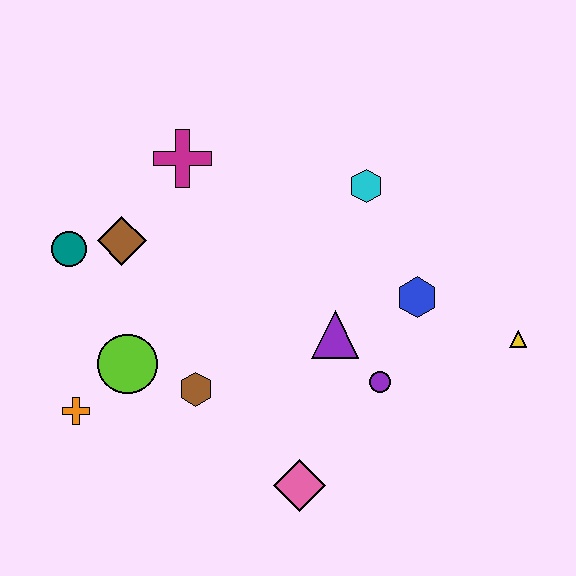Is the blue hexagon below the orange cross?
No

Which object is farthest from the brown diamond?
The yellow triangle is farthest from the brown diamond.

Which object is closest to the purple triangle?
The purple circle is closest to the purple triangle.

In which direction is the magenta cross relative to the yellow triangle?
The magenta cross is to the left of the yellow triangle.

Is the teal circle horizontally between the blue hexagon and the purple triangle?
No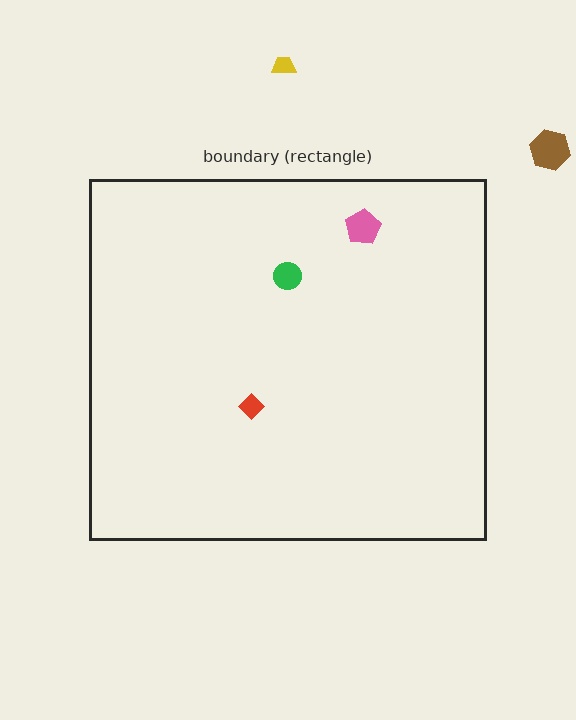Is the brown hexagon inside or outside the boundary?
Outside.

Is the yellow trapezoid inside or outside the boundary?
Outside.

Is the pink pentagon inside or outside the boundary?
Inside.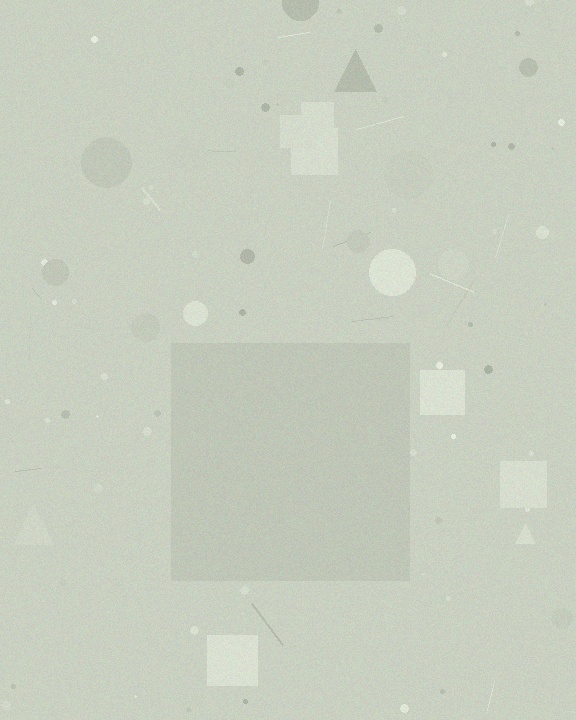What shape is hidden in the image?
A square is hidden in the image.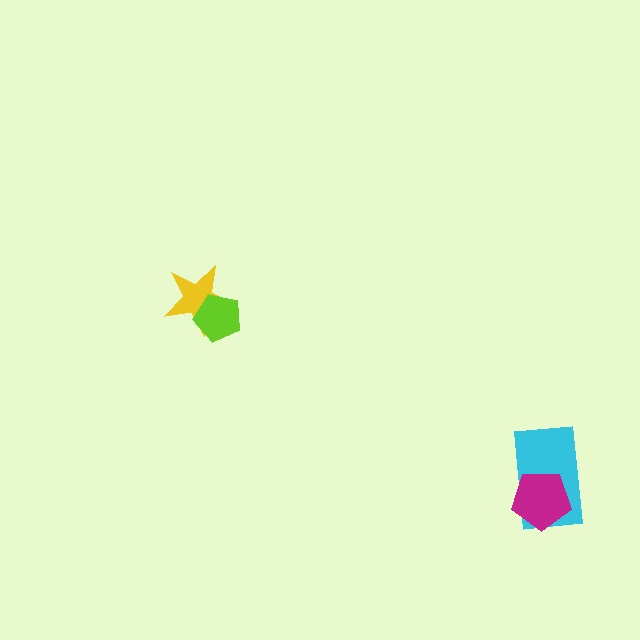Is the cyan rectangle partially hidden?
Yes, it is partially covered by another shape.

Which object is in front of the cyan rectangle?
The magenta pentagon is in front of the cyan rectangle.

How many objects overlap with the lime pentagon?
1 object overlaps with the lime pentagon.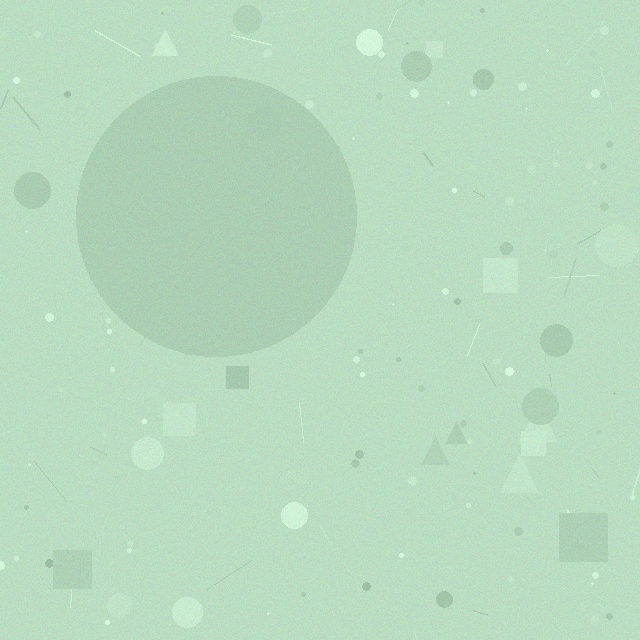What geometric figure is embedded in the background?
A circle is embedded in the background.